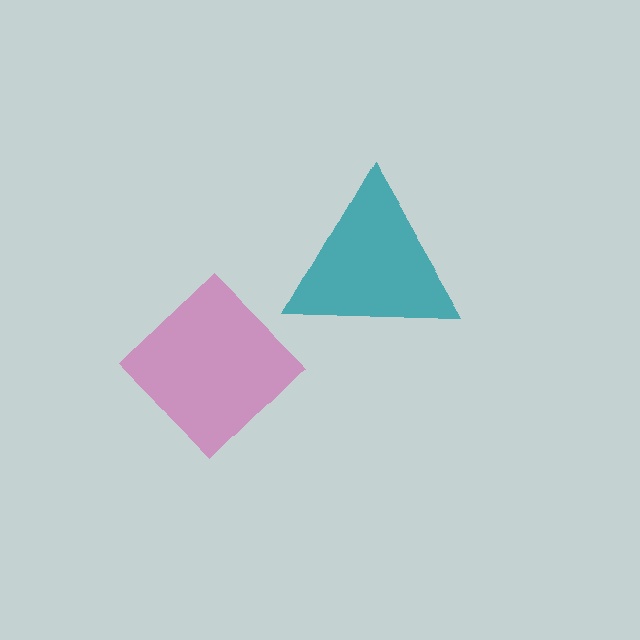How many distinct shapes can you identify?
There are 2 distinct shapes: a teal triangle, a magenta diamond.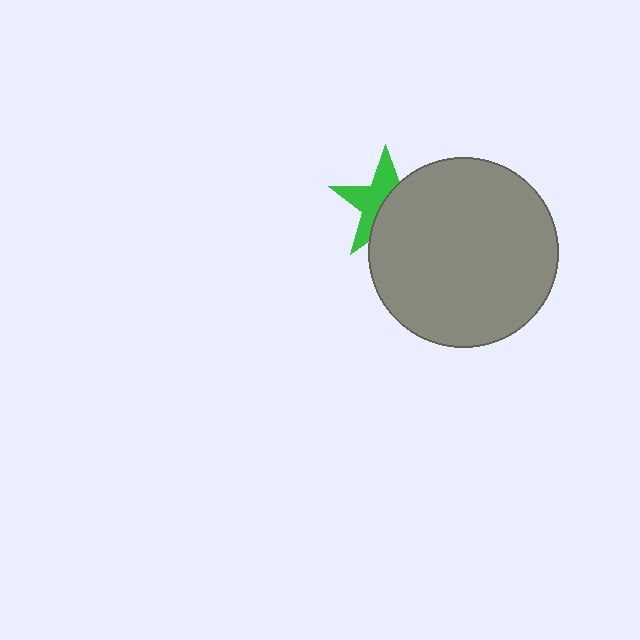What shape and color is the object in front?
The object in front is a gray circle.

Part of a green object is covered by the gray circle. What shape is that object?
It is a star.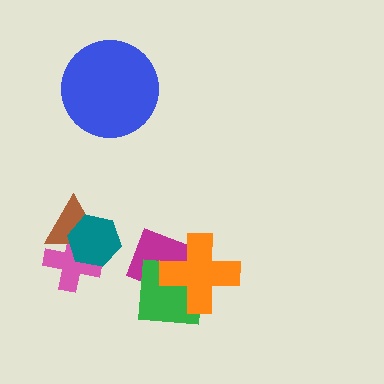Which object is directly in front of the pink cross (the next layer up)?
The brown triangle is directly in front of the pink cross.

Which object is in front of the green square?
The orange cross is in front of the green square.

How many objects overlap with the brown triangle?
2 objects overlap with the brown triangle.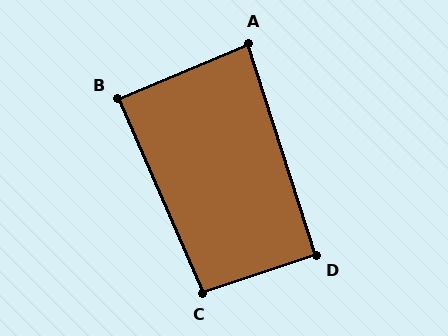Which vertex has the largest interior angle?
C, at approximately 95 degrees.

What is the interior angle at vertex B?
Approximately 89 degrees (approximately right).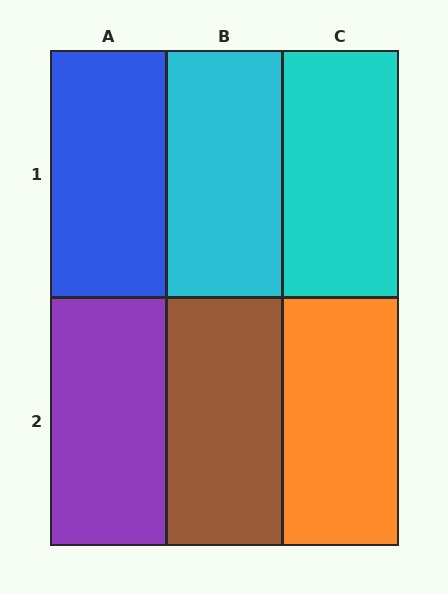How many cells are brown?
1 cell is brown.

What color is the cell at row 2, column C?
Orange.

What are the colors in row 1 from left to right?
Blue, cyan, cyan.